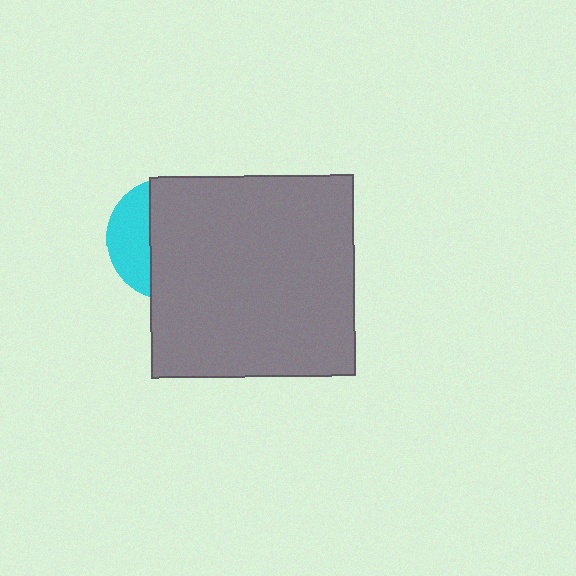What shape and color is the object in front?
The object in front is a gray rectangle.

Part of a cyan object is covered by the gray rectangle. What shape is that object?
It is a circle.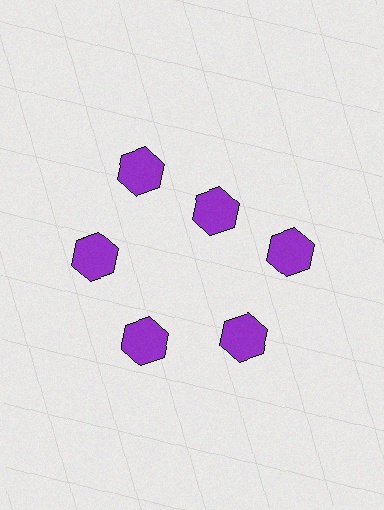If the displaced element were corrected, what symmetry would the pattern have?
It would have 6-fold rotational symmetry — the pattern would map onto itself every 60 degrees.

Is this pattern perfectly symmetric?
No. The 6 purple hexagons are arranged in a ring, but one element near the 1 o'clock position is pulled inward toward the center, breaking the 6-fold rotational symmetry.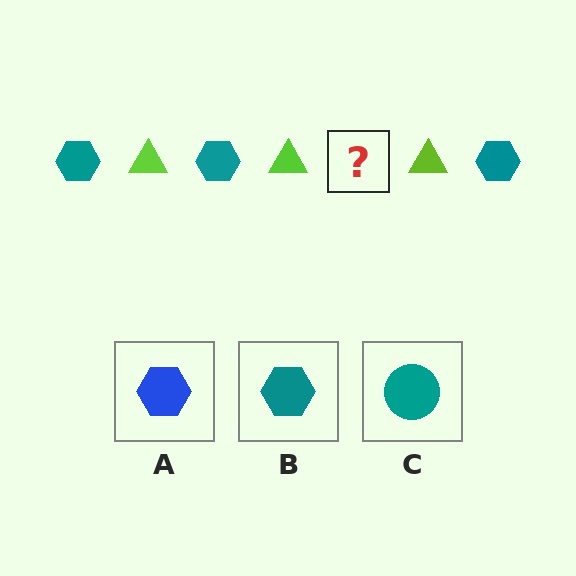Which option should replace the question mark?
Option B.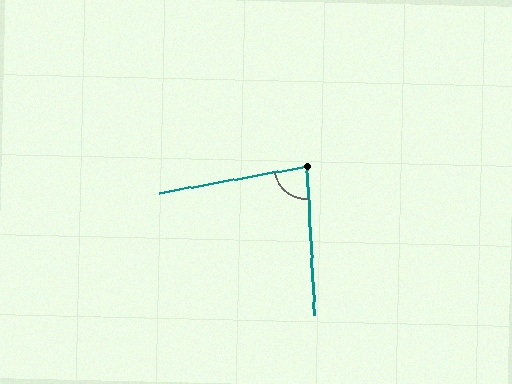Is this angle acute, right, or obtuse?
It is acute.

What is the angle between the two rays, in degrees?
Approximately 82 degrees.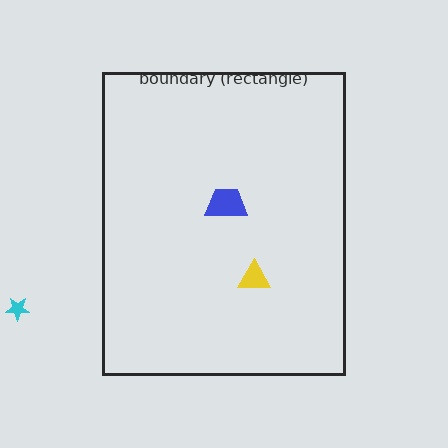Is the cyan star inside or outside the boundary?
Outside.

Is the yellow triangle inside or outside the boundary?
Inside.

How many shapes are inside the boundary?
2 inside, 1 outside.